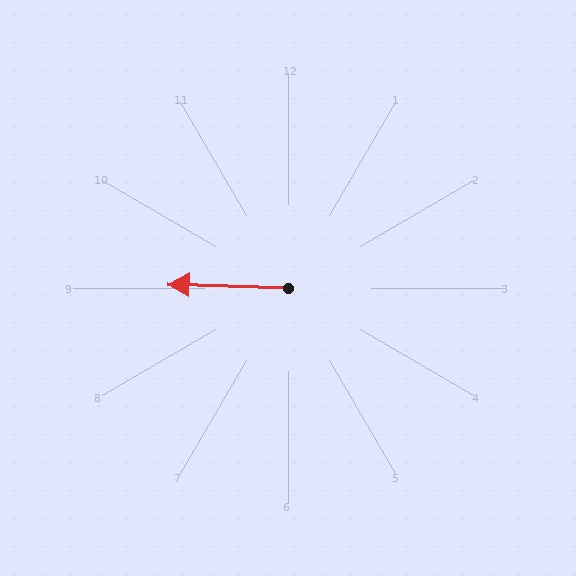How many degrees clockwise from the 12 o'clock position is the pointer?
Approximately 272 degrees.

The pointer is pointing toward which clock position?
Roughly 9 o'clock.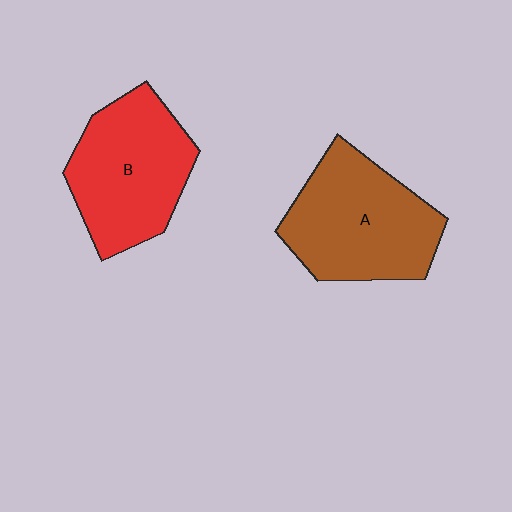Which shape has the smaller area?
Shape B (red).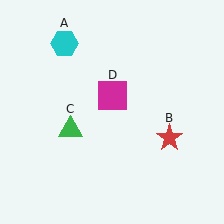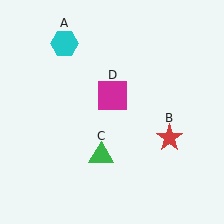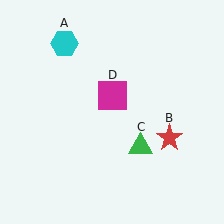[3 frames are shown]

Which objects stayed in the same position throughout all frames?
Cyan hexagon (object A) and red star (object B) and magenta square (object D) remained stationary.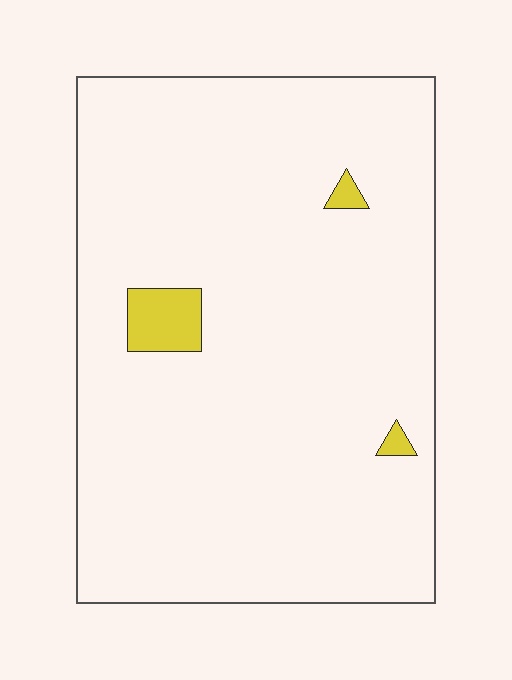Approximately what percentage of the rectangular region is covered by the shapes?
Approximately 5%.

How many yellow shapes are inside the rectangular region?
3.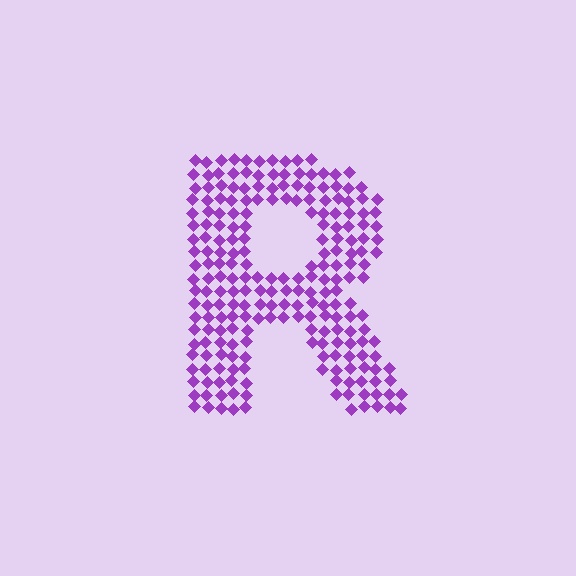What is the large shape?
The large shape is the letter R.